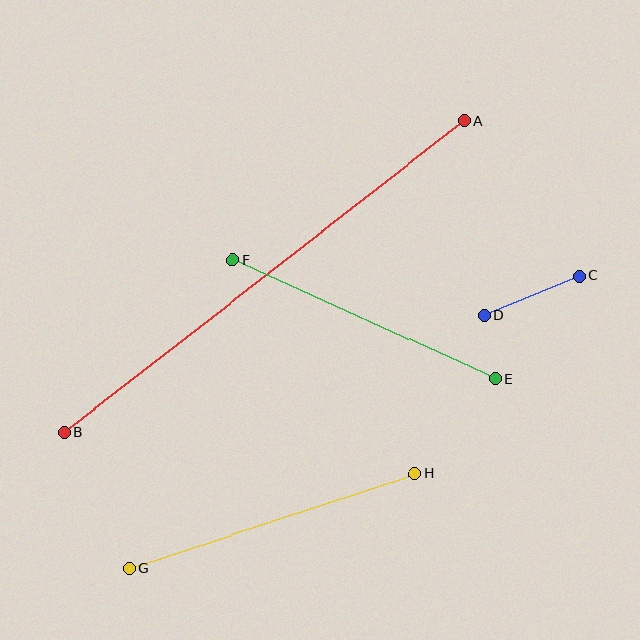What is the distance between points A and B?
The distance is approximately 507 pixels.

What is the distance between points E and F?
The distance is approximately 289 pixels.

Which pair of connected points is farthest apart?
Points A and B are farthest apart.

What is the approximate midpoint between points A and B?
The midpoint is at approximately (264, 277) pixels.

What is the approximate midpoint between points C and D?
The midpoint is at approximately (532, 295) pixels.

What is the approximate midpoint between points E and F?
The midpoint is at approximately (364, 319) pixels.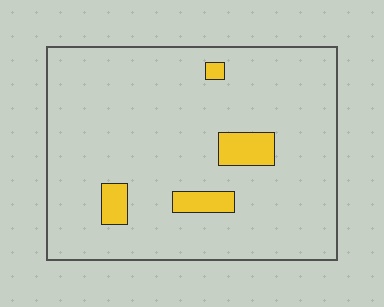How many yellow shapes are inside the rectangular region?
4.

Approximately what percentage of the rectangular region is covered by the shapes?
Approximately 10%.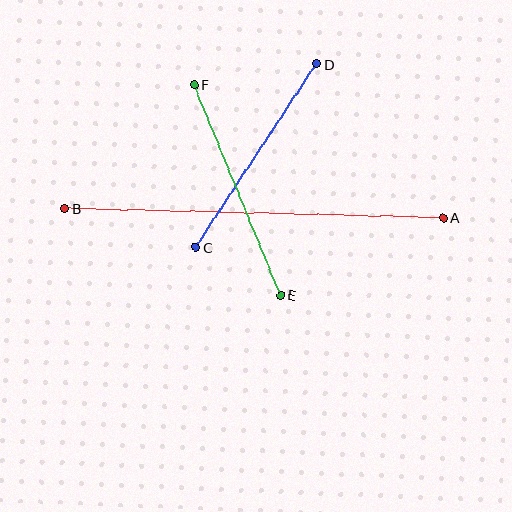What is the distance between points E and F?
The distance is approximately 228 pixels.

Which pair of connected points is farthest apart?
Points A and B are farthest apart.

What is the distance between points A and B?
The distance is approximately 378 pixels.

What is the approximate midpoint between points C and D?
The midpoint is at approximately (256, 156) pixels.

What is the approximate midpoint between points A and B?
The midpoint is at approximately (254, 213) pixels.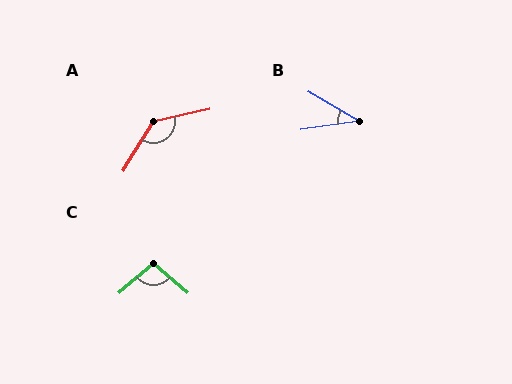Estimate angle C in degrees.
Approximately 99 degrees.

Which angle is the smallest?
B, at approximately 39 degrees.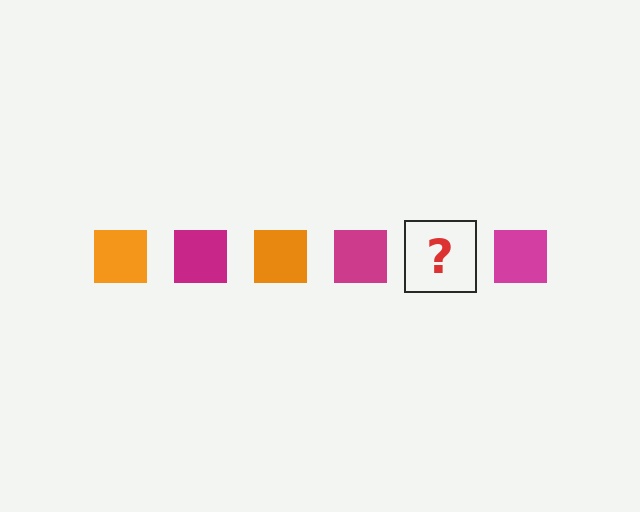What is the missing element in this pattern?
The missing element is an orange square.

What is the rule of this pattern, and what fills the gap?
The rule is that the pattern cycles through orange, magenta squares. The gap should be filled with an orange square.